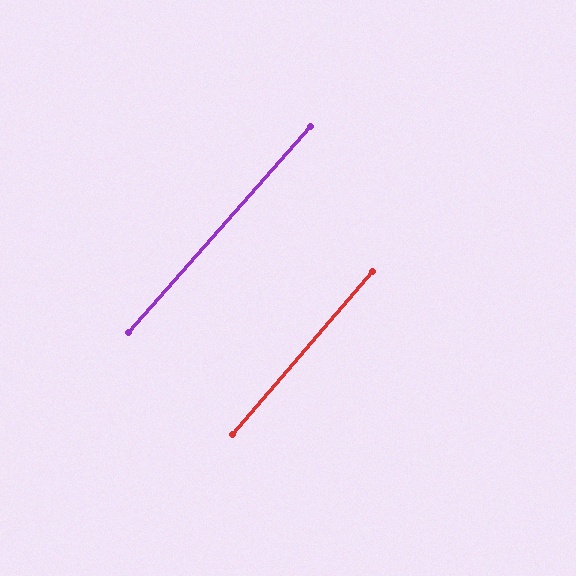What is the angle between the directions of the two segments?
Approximately 1 degree.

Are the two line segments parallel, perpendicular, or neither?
Parallel — their directions differ by only 1.0°.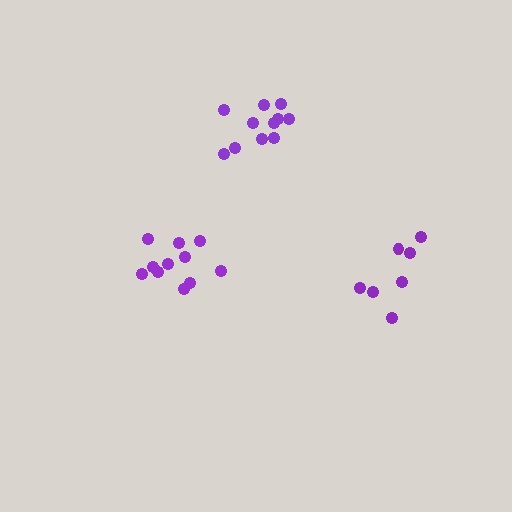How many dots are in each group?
Group 1: 11 dots, Group 2: 11 dots, Group 3: 7 dots (29 total).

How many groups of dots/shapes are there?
There are 3 groups.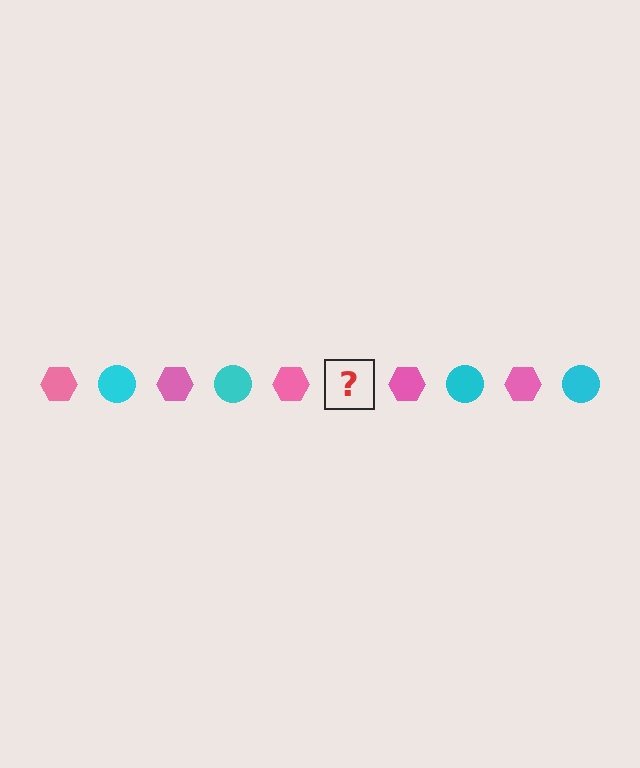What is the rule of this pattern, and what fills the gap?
The rule is that the pattern alternates between pink hexagon and cyan circle. The gap should be filled with a cyan circle.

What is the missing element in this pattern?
The missing element is a cyan circle.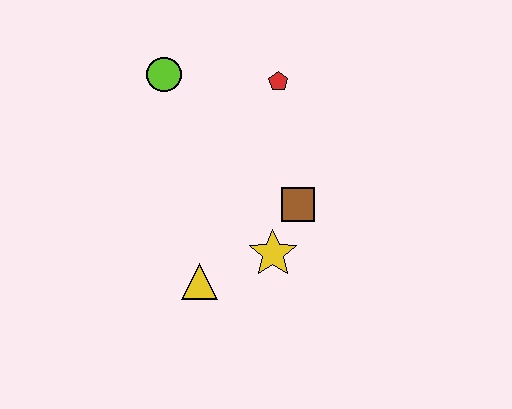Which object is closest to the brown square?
The yellow star is closest to the brown square.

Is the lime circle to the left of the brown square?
Yes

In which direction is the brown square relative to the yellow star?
The brown square is above the yellow star.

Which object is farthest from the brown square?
The lime circle is farthest from the brown square.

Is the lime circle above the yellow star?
Yes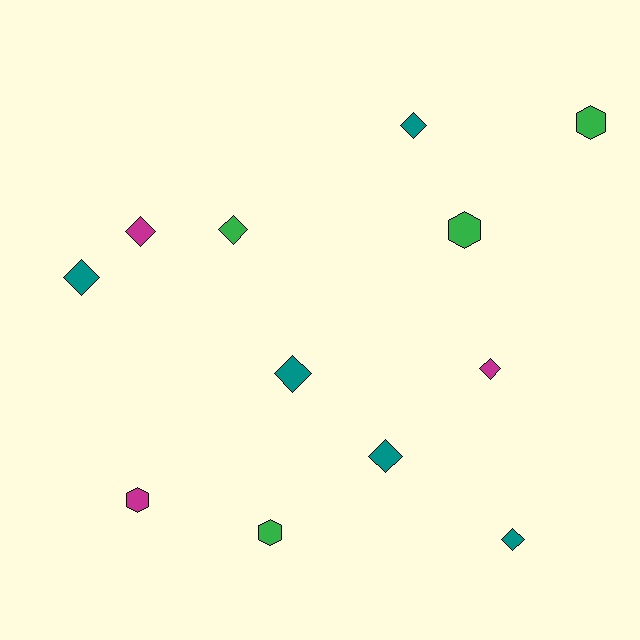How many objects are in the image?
There are 12 objects.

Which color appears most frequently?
Teal, with 5 objects.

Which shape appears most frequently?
Diamond, with 8 objects.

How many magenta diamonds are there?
There are 2 magenta diamonds.